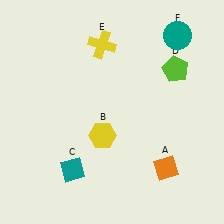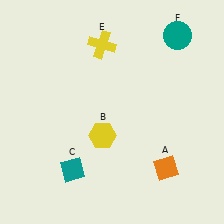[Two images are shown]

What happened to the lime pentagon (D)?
The lime pentagon (D) was removed in Image 2. It was in the top-right area of Image 1.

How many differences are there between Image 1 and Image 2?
There is 1 difference between the two images.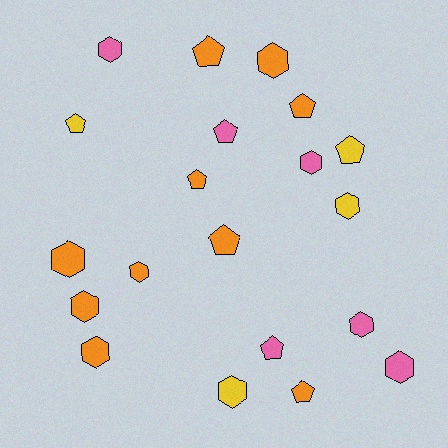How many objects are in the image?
There are 20 objects.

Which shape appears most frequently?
Hexagon, with 11 objects.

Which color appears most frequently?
Orange, with 10 objects.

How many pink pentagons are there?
There are 2 pink pentagons.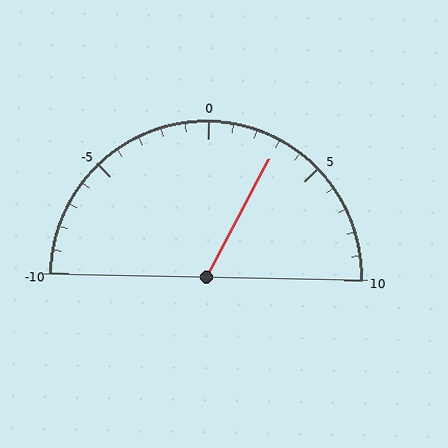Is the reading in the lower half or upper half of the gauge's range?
The reading is in the upper half of the range (-10 to 10).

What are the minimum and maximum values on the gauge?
The gauge ranges from -10 to 10.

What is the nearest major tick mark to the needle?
The nearest major tick mark is 5.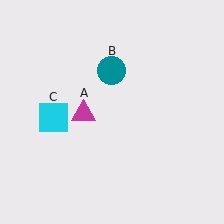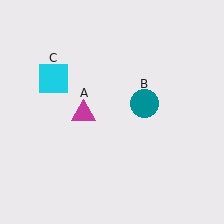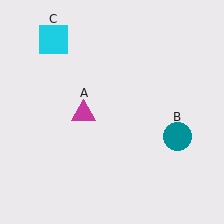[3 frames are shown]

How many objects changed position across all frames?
2 objects changed position: teal circle (object B), cyan square (object C).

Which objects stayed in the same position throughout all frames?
Magenta triangle (object A) remained stationary.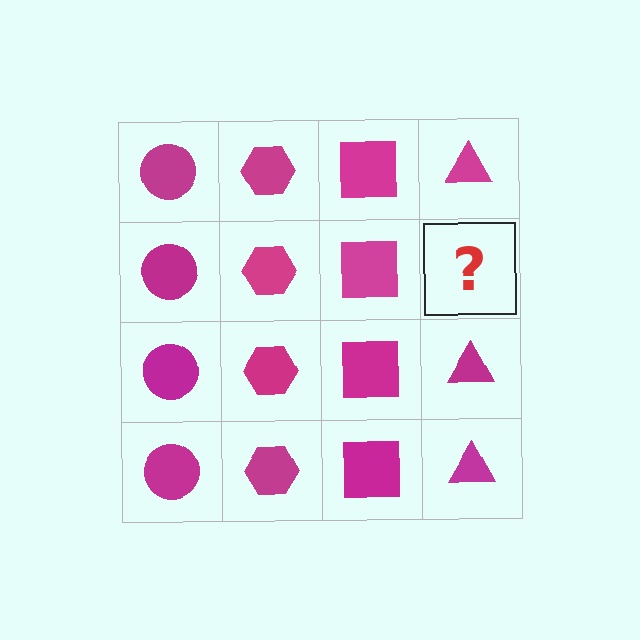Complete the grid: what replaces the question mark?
The question mark should be replaced with a magenta triangle.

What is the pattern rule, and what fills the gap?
The rule is that each column has a consistent shape. The gap should be filled with a magenta triangle.